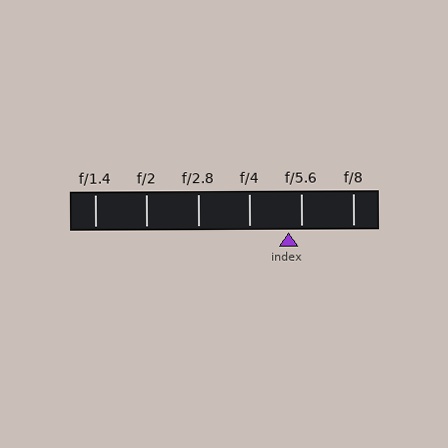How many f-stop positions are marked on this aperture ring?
There are 6 f-stop positions marked.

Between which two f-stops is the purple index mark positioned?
The index mark is between f/4 and f/5.6.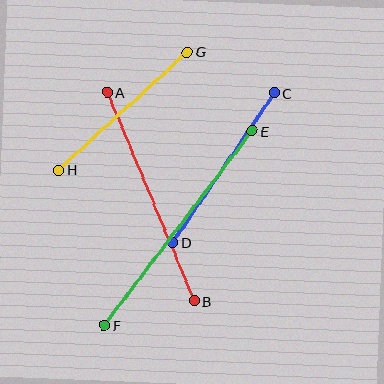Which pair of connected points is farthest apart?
Points E and F are farthest apart.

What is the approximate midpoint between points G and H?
The midpoint is at approximately (123, 111) pixels.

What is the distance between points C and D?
The distance is approximately 181 pixels.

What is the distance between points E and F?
The distance is approximately 244 pixels.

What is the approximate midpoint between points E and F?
The midpoint is at approximately (178, 228) pixels.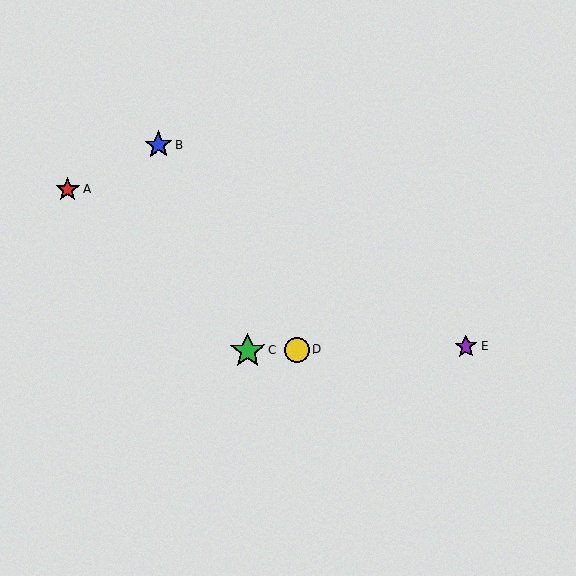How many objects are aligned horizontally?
3 objects (C, D, E) are aligned horizontally.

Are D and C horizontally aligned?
Yes, both are at y≈350.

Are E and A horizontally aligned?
No, E is at y≈346 and A is at y≈190.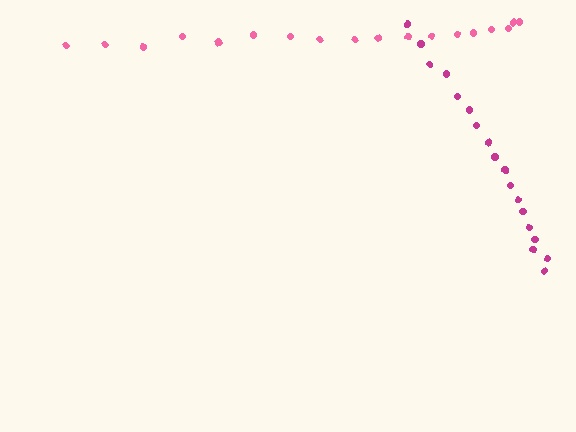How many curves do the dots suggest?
There are 2 distinct paths.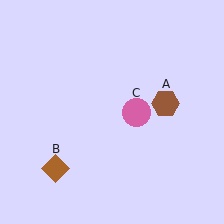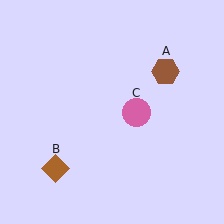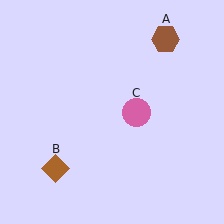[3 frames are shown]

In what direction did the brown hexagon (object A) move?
The brown hexagon (object A) moved up.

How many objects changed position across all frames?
1 object changed position: brown hexagon (object A).